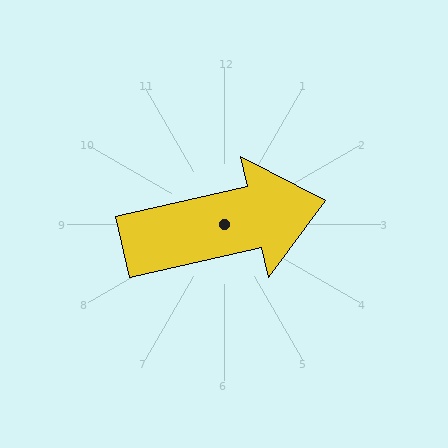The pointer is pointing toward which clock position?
Roughly 3 o'clock.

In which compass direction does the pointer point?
East.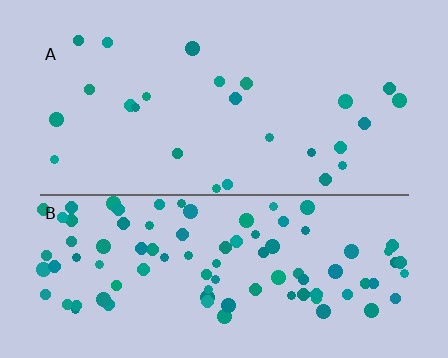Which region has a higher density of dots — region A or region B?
B (the bottom).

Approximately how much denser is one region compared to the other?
Approximately 3.7× — region B over region A.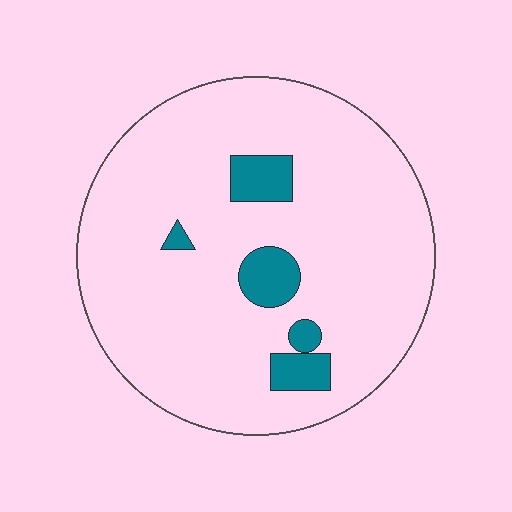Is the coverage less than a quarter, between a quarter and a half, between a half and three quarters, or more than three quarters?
Less than a quarter.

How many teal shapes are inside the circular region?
5.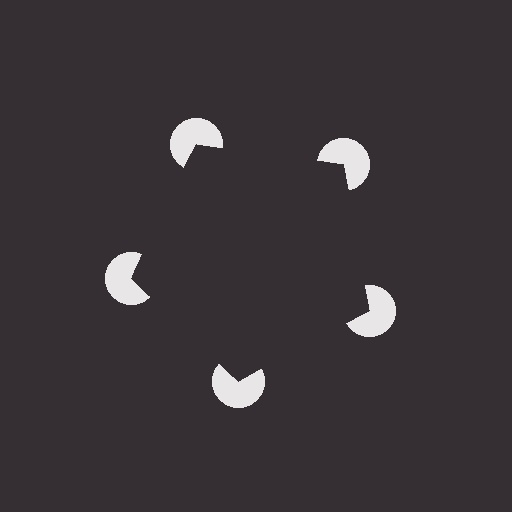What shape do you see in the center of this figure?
An illusory pentagon — its edges are inferred from the aligned wedge cuts in the pac-man discs, not physically drawn.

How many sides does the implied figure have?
5 sides.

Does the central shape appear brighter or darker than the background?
It typically appears slightly darker than the background, even though no actual brightness change is drawn.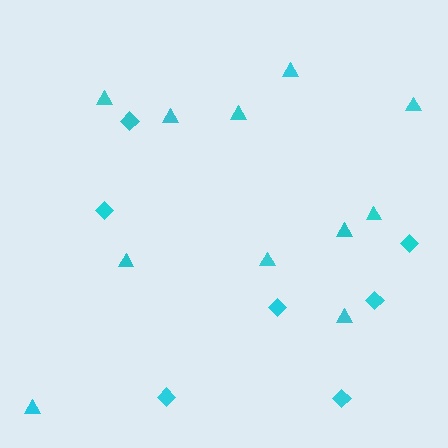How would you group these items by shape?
There are 2 groups: one group of diamonds (7) and one group of triangles (11).